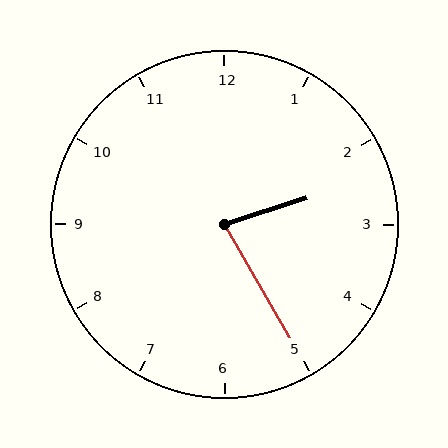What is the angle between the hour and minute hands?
Approximately 78 degrees.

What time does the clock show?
2:25.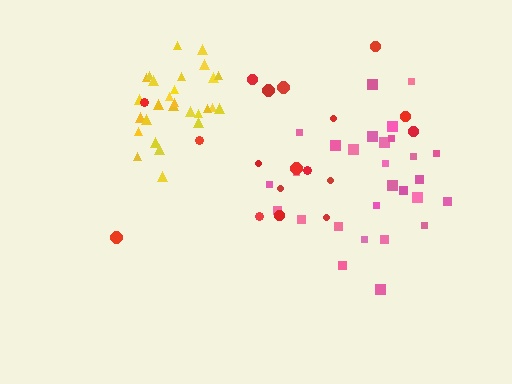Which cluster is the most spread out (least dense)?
Red.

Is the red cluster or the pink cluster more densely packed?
Pink.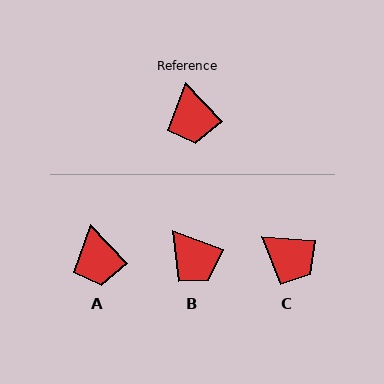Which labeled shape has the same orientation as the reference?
A.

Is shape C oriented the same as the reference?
No, it is off by about 42 degrees.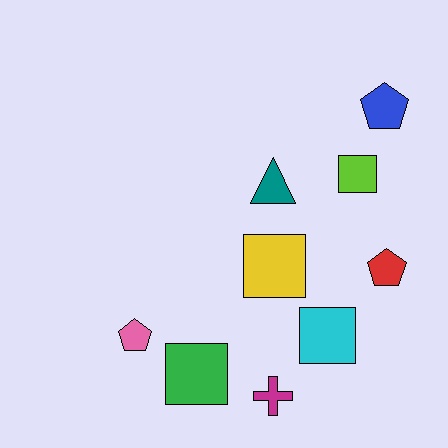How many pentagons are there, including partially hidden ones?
There are 3 pentagons.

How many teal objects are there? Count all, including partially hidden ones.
There is 1 teal object.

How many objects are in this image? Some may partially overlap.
There are 9 objects.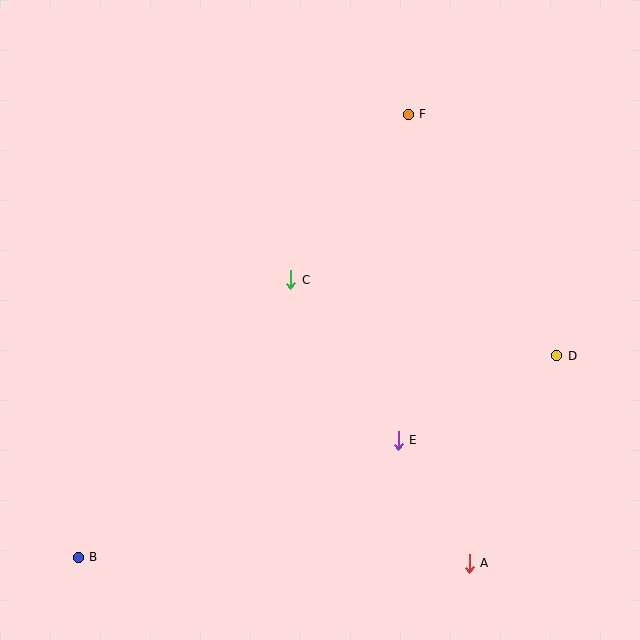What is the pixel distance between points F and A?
The distance between F and A is 453 pixels.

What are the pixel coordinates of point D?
Point D is at (557, 356).